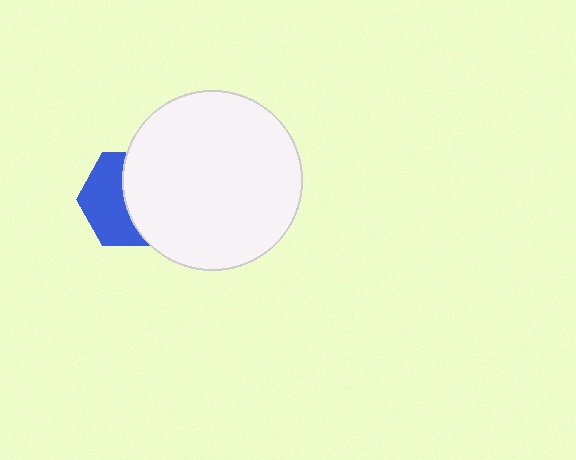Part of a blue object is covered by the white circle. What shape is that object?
It is a hexagon.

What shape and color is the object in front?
The object in front is a white circle.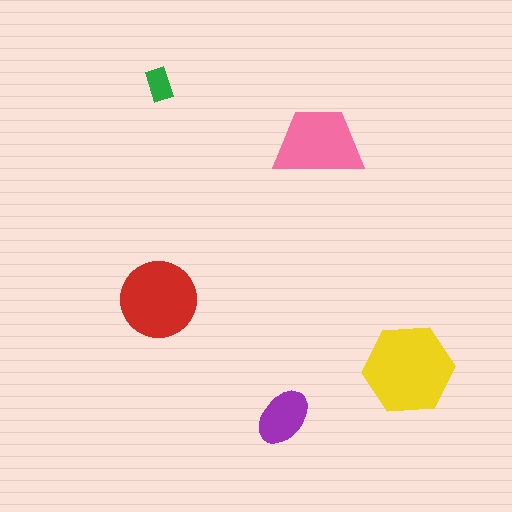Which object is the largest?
The yellow hexagon.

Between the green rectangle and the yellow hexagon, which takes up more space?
The yellow hexagon.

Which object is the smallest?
The green rectangle.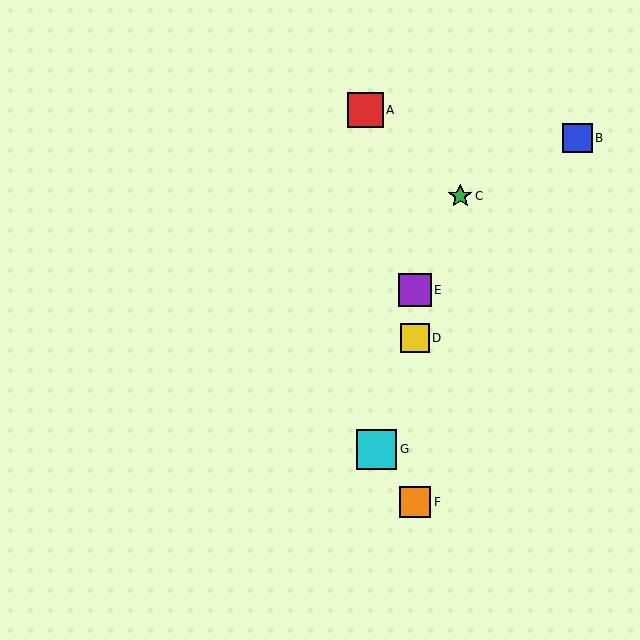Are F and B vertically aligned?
No, F is at x≈415 and B is at x≈578.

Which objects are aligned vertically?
Objects D, E, F are aligned vertically.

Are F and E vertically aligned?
Yes, both are at x≈415.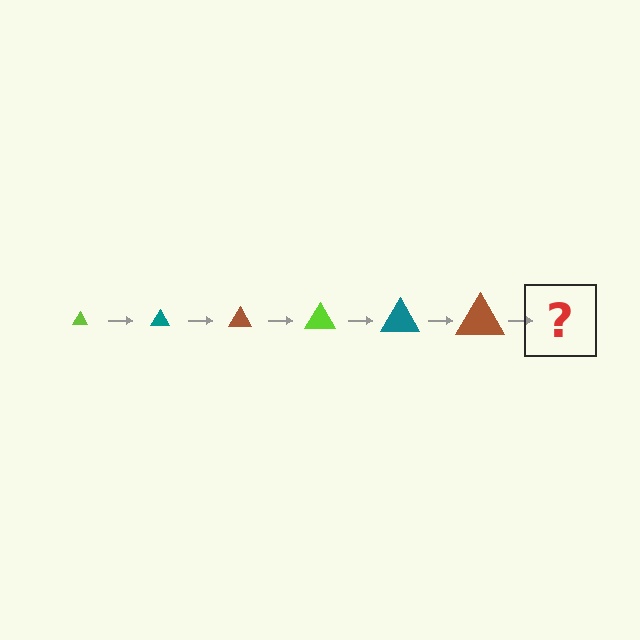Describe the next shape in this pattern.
It should be a lime triangle, larger than the previous one.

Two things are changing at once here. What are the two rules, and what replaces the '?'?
The two rules are that the triangle grows larger each step and the color cycles through lime, teal, and brown. The '?' should be a lime triangle, larger than the previous one.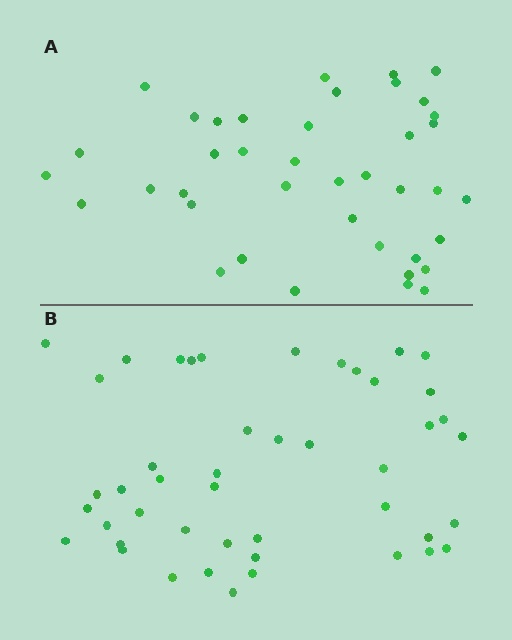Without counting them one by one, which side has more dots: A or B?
Region B (the bottom region) has more dots.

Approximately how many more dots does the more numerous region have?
Region B has about 6 more dots than region A.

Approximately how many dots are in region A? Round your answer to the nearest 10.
About 40 dots.